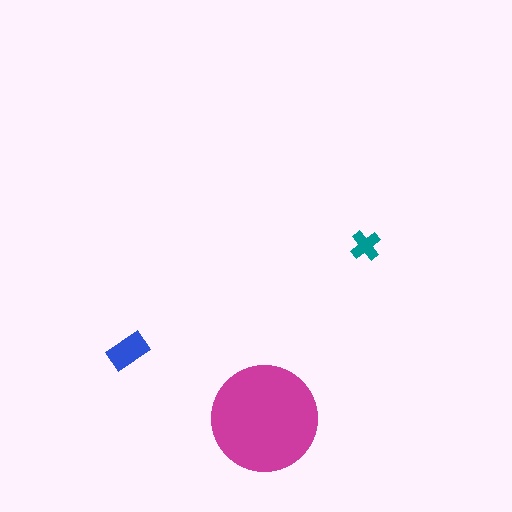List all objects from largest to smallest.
The magenta circle, the blue rectangle, the teal cross.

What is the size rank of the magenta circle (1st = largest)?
1st.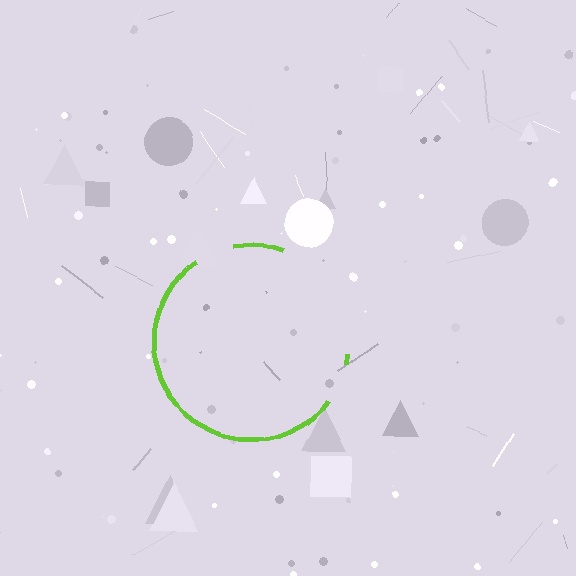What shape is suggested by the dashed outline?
The dashed outline suggests a circle.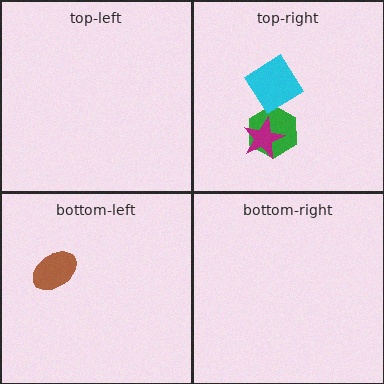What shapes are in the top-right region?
The green hexagon, the cyan diamond, the magenta star.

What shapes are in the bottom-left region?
The brown ellipse.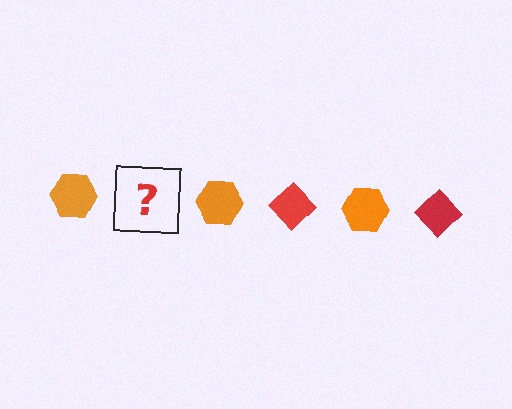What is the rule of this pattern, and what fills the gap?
The rule is that the pattern alternates between orange hexagon and red diamond. The gap should be filled with a red diamond.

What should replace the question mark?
The question mark should be replaced with a red diamond.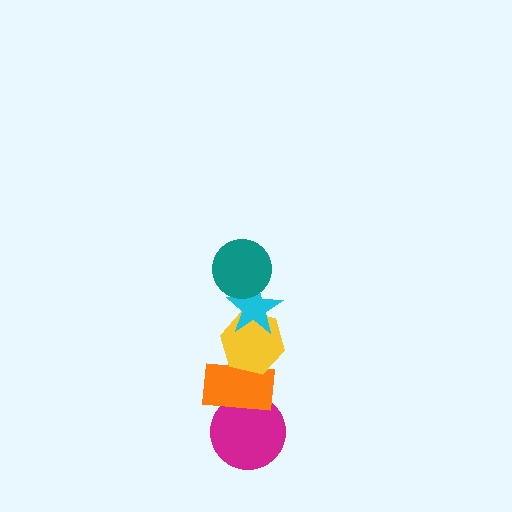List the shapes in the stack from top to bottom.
From top to bottom: the teal circle, the cyan star, the yellow hexagon, the orange rectangle, the magenta circle.